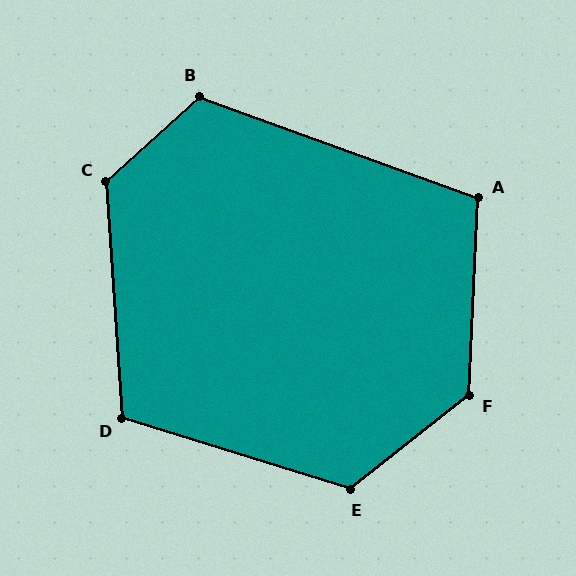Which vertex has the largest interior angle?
F, at approximately 131 degrees.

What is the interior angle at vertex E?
Approximately 124 degrees (obtuse).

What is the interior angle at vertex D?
Approximately 111 degrees (obtuse).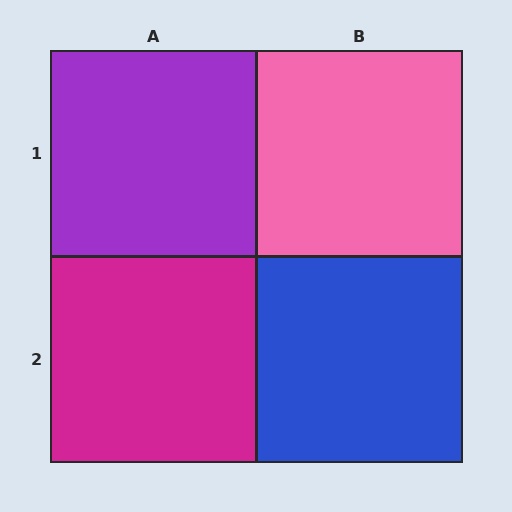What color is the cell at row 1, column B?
Pink.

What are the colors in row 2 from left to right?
Magenta, blue.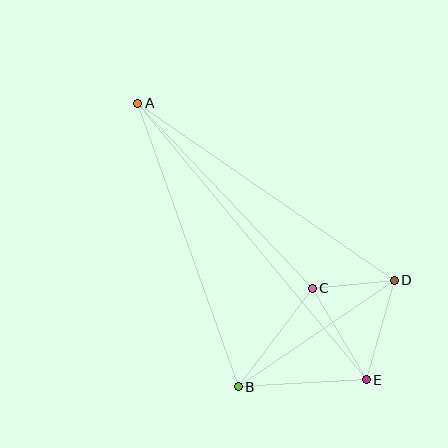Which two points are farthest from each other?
Points A and E are farthest from each other.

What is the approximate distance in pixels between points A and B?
The distance between A and B is approximately 301 pixels.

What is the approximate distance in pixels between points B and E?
The distance between B and E is approximately 128 pixels.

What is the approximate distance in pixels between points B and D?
The distance between B and D is approximately 189 pixels.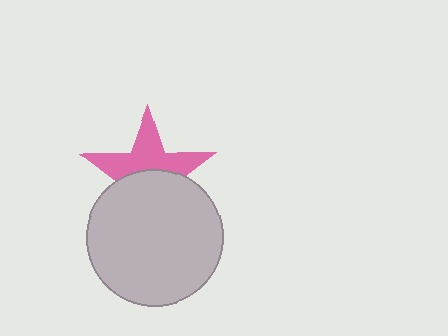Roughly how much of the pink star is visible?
About half of it is visible (roughly 51%).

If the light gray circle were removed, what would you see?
You would see the complete pink star.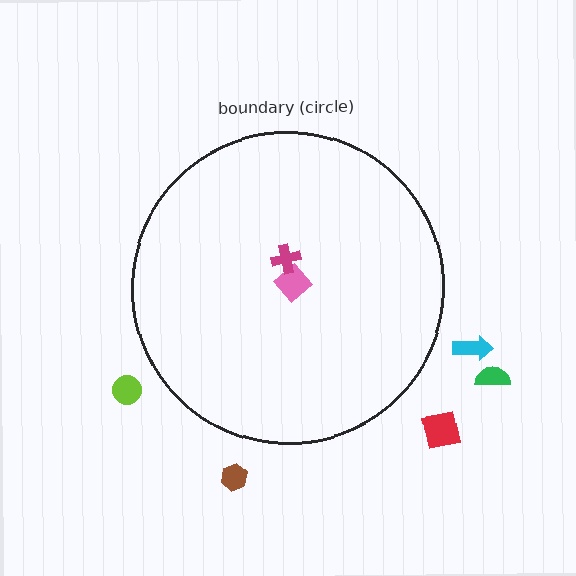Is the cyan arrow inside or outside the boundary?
Outside.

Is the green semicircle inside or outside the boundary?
Outside.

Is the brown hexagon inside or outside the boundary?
Outside.